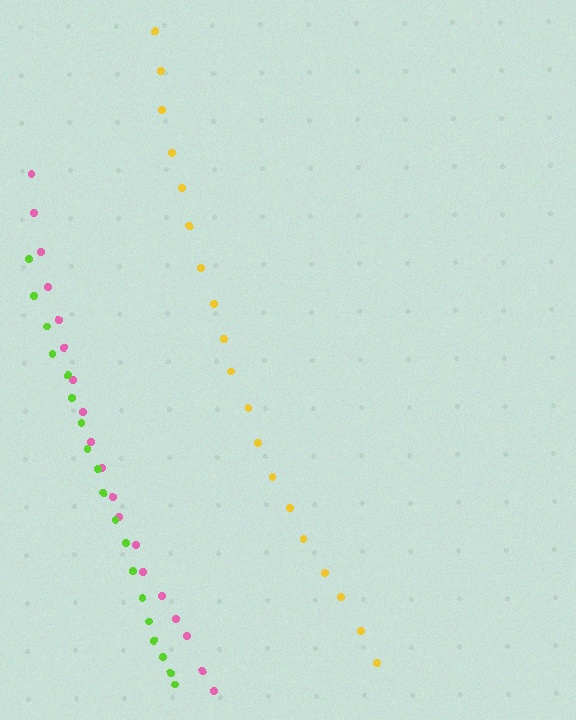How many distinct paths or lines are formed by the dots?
There are 3 distinct paths.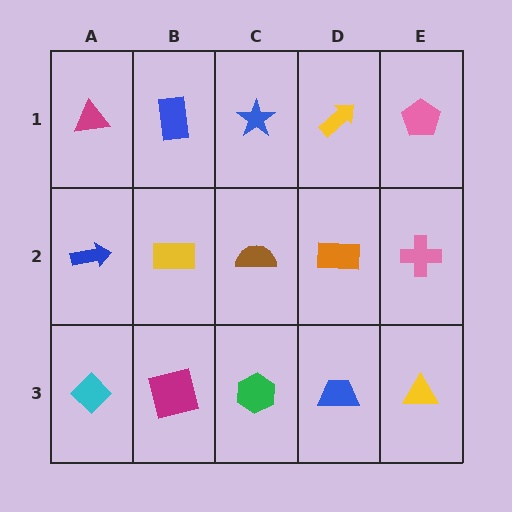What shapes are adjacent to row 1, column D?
An orange rectangle (row 2, column D), a blue star (row 1, column C), a pink pentagon (row 1, column E).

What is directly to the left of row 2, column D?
A brown semicircle.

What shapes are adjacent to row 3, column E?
A pink cross (row 2, column E), a blue trapezoid (row 3, column D).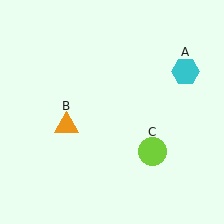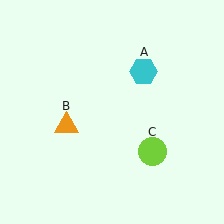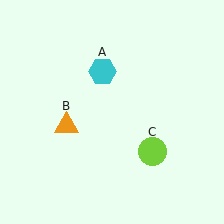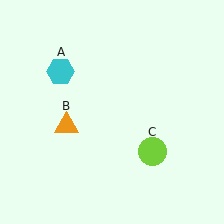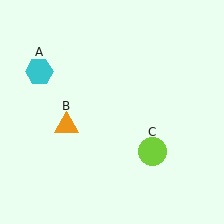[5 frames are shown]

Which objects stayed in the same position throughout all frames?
Orange triangle (object B) and lime circle (object C) remained stationary.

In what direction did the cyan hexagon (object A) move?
The cyan hexagon (object A) moved left.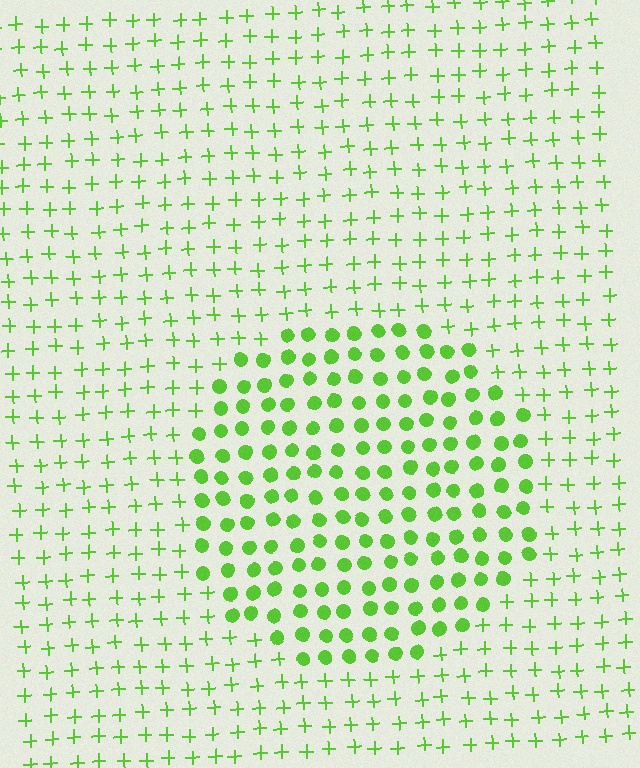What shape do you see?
I see a circle.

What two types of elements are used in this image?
The image uses circles inside the circle region and plus signs outside it.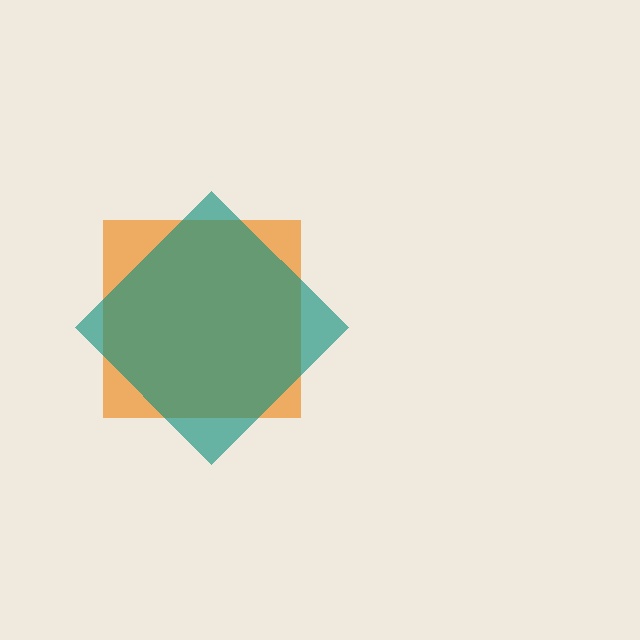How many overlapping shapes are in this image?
There are 2 overlapping shapes in the image.